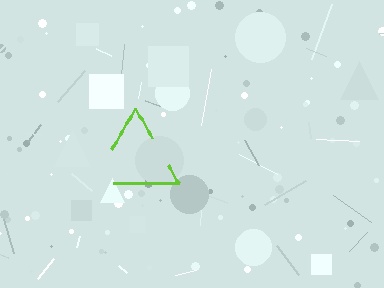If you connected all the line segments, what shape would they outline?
They would outline a triangle.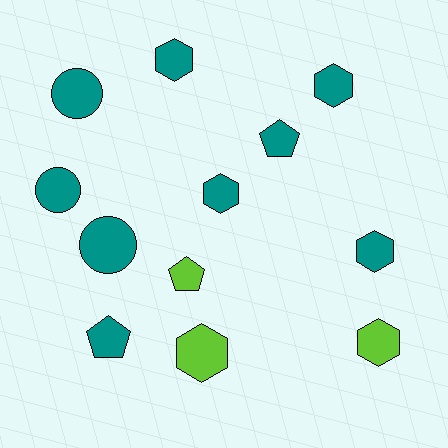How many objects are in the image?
There are 12 objects.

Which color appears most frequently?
Teal, with 9 objects.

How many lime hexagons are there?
There are 2 lime hexagons.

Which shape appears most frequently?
Hexagon, with 6 objects.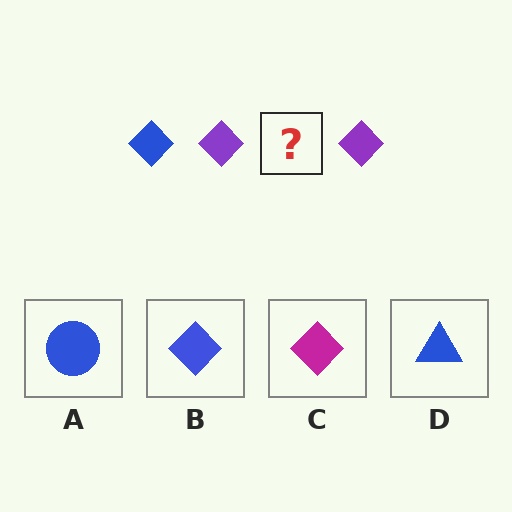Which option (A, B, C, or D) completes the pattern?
B.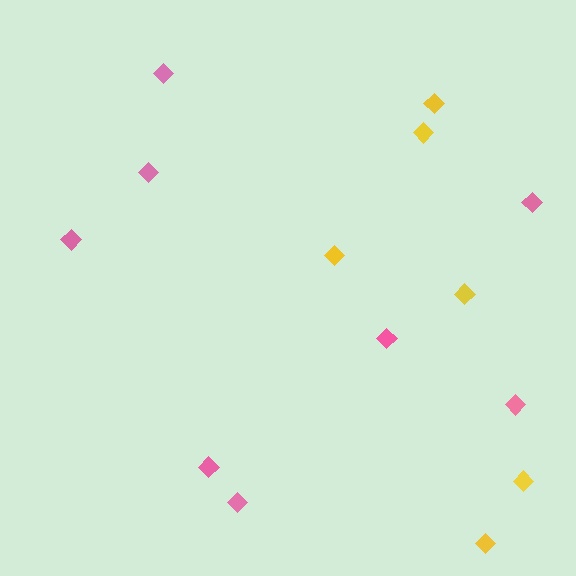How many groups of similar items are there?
There are 2 groups: one group of pink diamonds (8) and one group of yellow diamonds (6).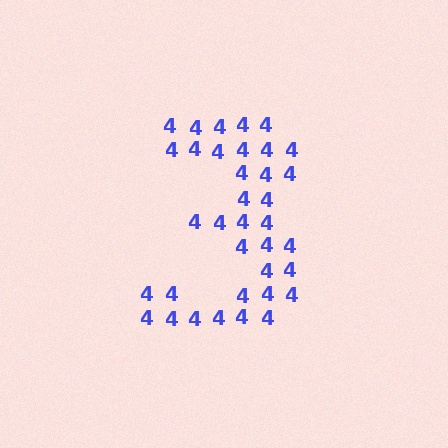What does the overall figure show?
The overall figure shows the digit 3.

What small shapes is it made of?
It is made of small digit 4's.